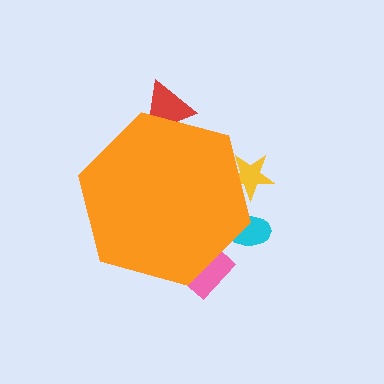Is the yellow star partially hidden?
Yes, the yellow star is partially hidden behind the orange hexagon.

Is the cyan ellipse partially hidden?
Yes, the cyan ellipse is partially hidden behind the orange hexagon.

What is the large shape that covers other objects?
An orange hexagon.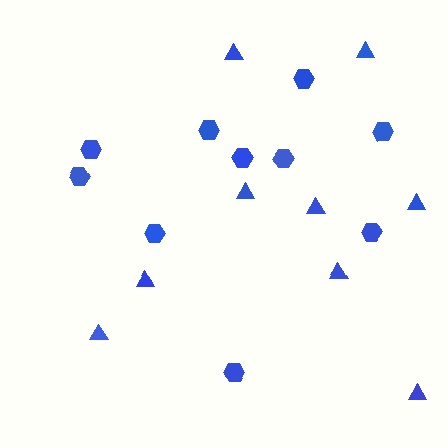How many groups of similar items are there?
There are 2 groups: one group of triangles (9) and one group of hexagons (10).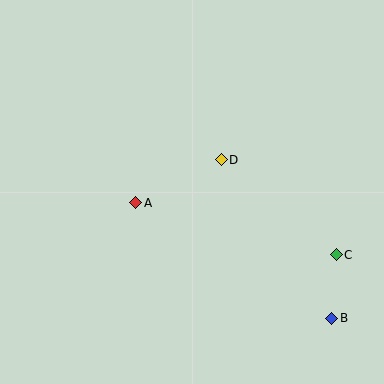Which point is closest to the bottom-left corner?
Point A is closest to the bottom-left corner.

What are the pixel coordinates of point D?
Point D is at (221, 160).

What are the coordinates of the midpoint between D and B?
The midpoint between D and B is at (276, 239).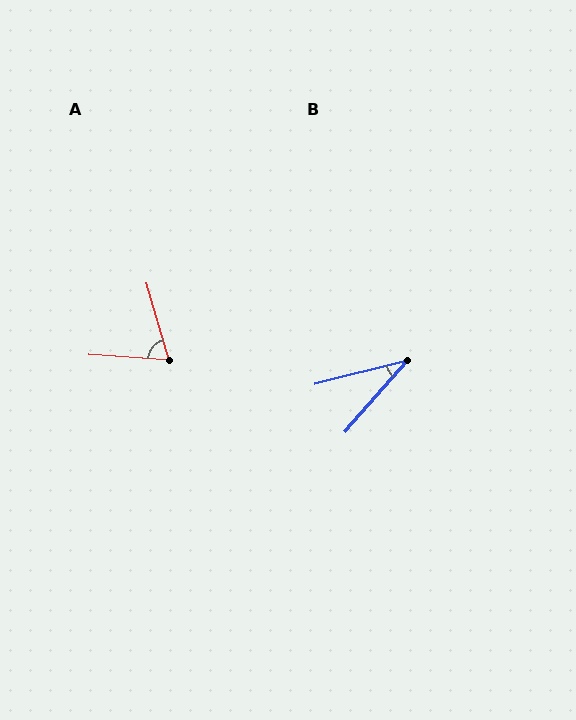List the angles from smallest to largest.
B (35°), A (70°).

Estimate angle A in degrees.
Approximately 70 degrees.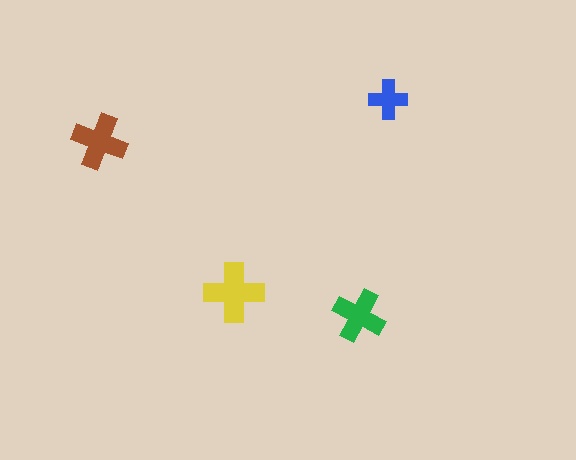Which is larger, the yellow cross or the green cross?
The yellow one.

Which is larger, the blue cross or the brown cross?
The brown one.